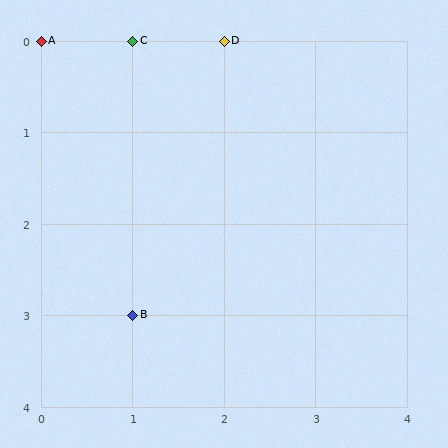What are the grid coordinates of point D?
Point D is at grid coordinates (2, 0).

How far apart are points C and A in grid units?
Points C and A are 1 column apart.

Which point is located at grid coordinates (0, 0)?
Point A is at (0, 0).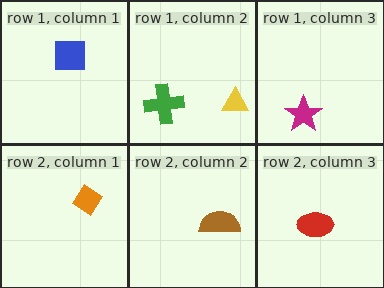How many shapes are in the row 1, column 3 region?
1.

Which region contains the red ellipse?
The row 2, column 3 region.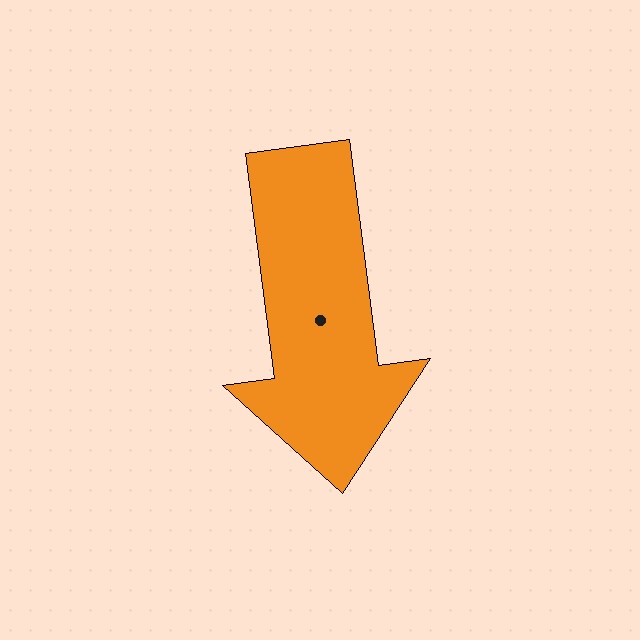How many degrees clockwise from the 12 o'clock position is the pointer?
Approximately 173 degrees.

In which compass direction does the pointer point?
South.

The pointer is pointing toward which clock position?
Roughly 6 o'clock.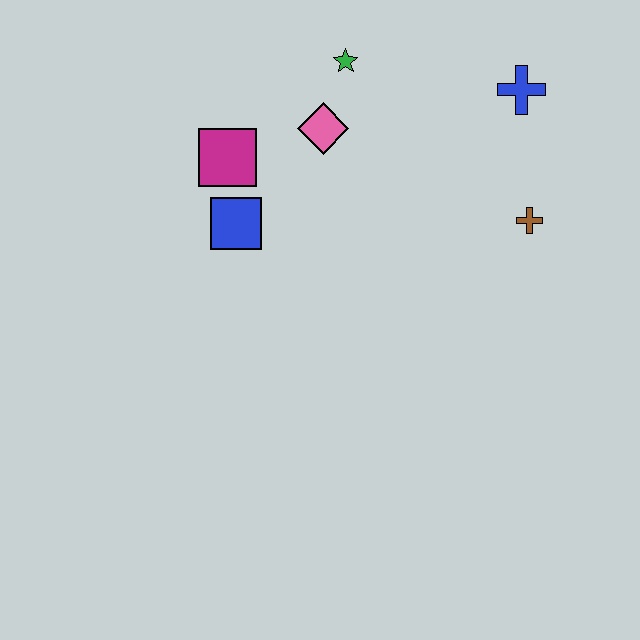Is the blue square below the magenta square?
Yes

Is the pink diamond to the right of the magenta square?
Yes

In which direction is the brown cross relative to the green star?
The brown cross is to the right of the green star.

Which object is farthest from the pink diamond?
The brown cross is farthest from the pink diamond.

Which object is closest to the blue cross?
The brown cross is closest to the blue cross.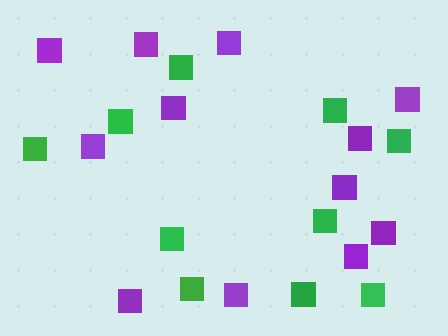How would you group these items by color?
There are 2 groups: one group of purple squares (12) and one group of green squares (10).